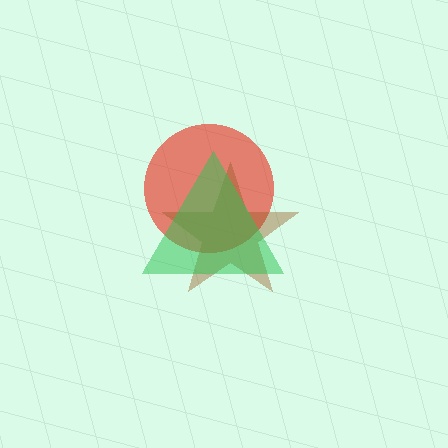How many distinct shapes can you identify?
There are 3 distinct shapes: a red circle, a brown star, a green triangle.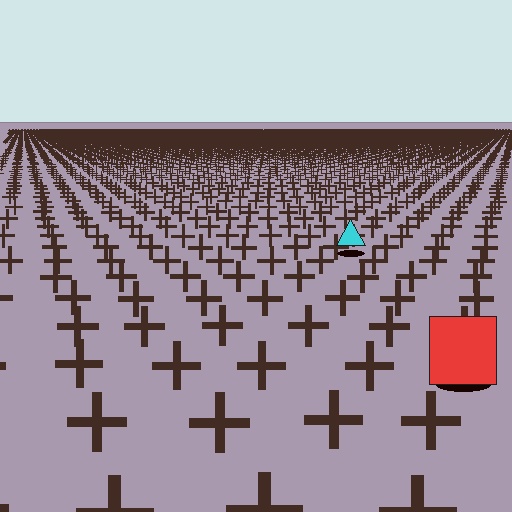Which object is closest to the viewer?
The red square is closest. The texture marks near it are larger and more spread out.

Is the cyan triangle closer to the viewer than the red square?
No. The red square is closer — you can tell from the texture gradient: the ground texture is coarser near it.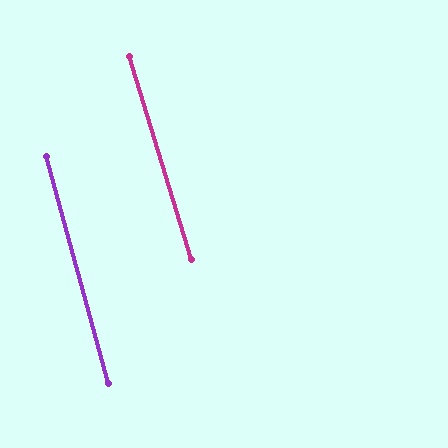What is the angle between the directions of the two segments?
Approximately 2 degrees.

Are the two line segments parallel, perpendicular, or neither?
Parallel — their directions differ by only 1.7°.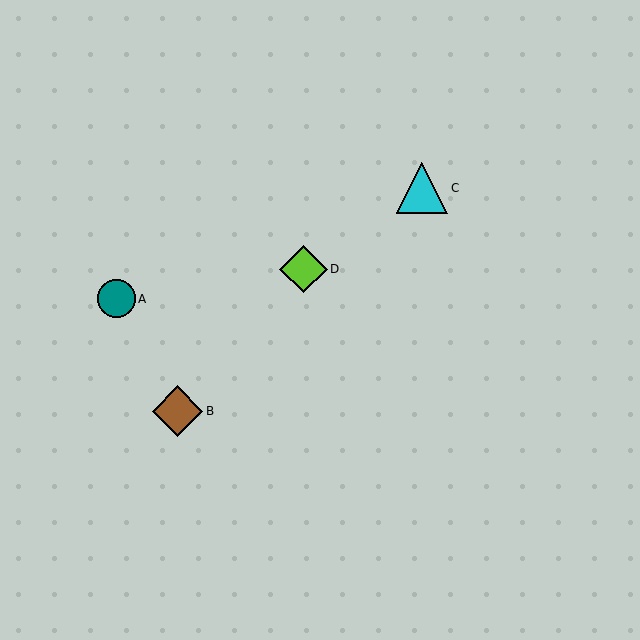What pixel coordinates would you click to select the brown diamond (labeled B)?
Click at (177, 411) to select the brown diamond B.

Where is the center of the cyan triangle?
The center of the cyan triangle is at (422, 188).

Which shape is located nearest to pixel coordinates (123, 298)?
The teal circle (labeled A) at (116, 299) is nearest to that location.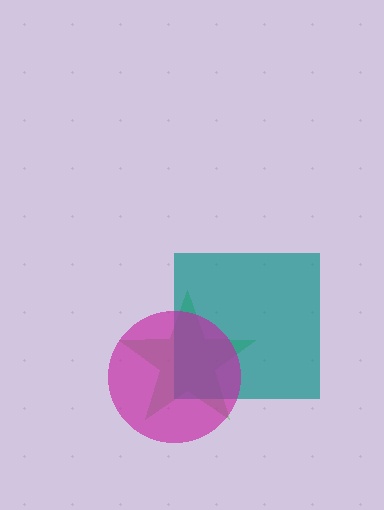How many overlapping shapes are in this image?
There are 3 overlapping shapes in the image.